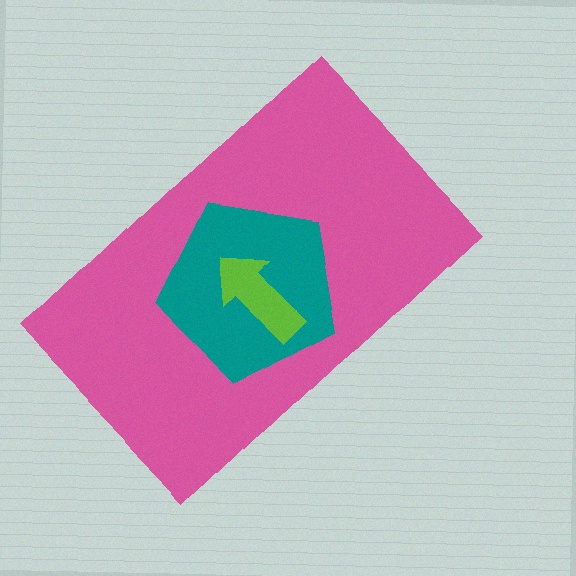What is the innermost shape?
The lime arrow.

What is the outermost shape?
The pink rectangle.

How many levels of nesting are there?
3.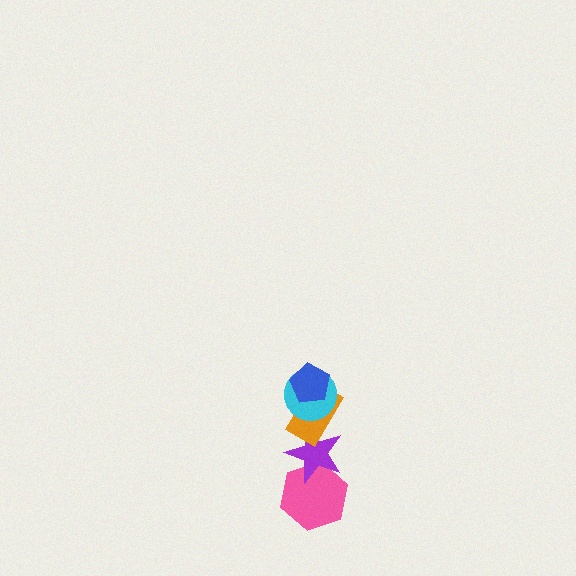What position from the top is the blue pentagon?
The blue pentagon is 1st from the top.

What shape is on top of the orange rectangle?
The cyan circle is on top of the orange rectangle.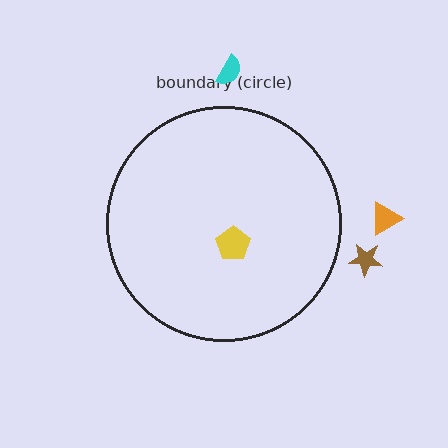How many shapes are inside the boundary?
1 inside, 3 outside.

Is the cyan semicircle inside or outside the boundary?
Outside.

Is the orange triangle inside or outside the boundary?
Outside.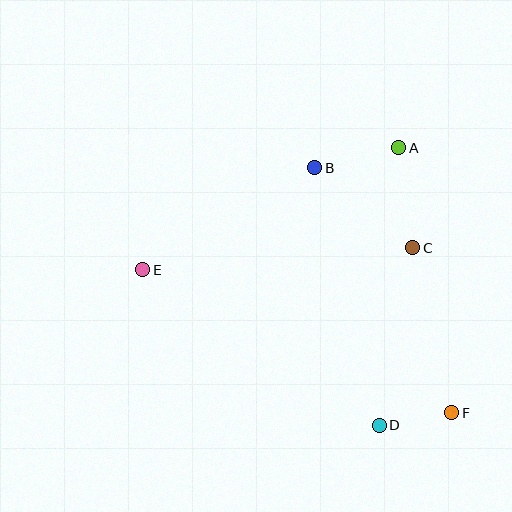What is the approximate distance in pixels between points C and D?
The distance between C and D is approximately 181 pixels.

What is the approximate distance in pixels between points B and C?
The distance between B and C is approximately 126 pixels.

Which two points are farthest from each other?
Points E and F are farthest from each other.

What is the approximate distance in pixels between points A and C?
The distance between A and C is approximately 101 pixels.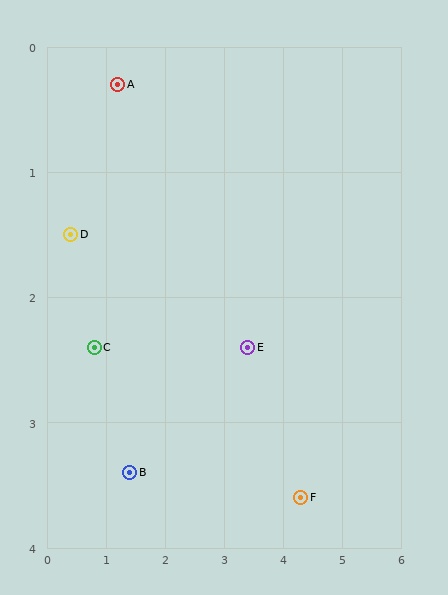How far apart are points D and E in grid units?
Points D and E are about 3.1 grid units apart.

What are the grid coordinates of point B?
Point B is at approximately (1.4, 3.4).